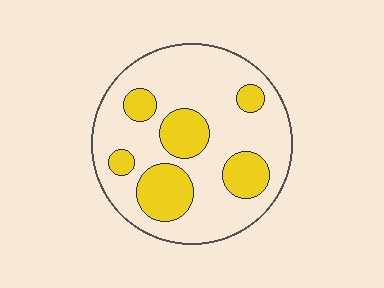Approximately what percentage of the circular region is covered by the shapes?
Approximately 25%.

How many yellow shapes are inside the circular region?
6.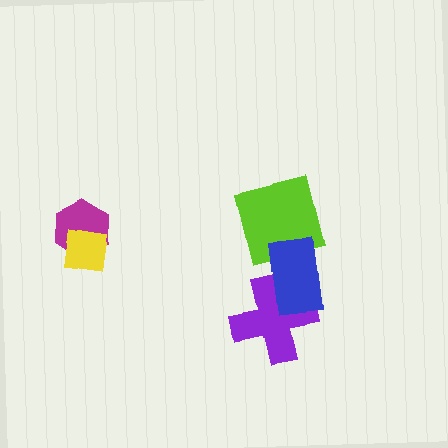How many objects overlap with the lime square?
1 object overlaps with the lime square.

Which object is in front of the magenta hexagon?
The yellow square is in front of the magenta hexagon.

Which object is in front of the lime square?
The blue rectangle is in front of the lime square.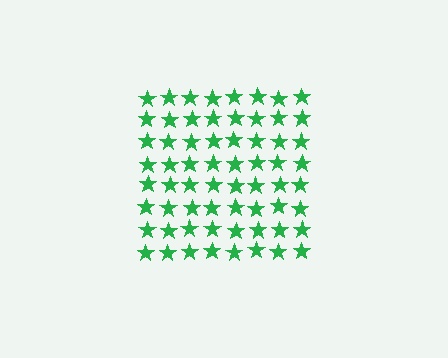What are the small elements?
The small elements are stars.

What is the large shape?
The large shape is a square.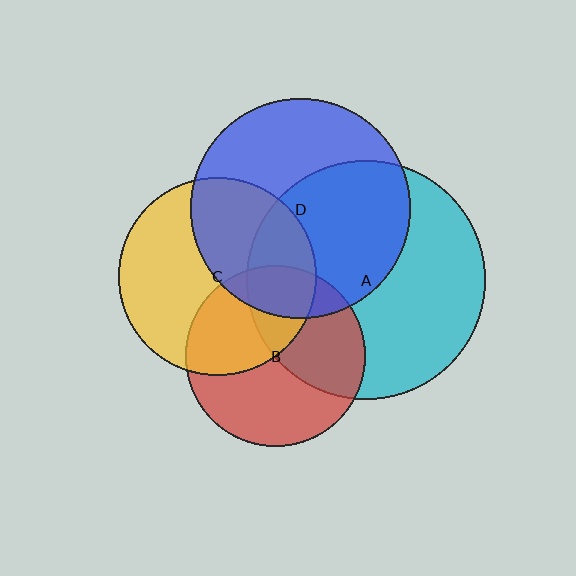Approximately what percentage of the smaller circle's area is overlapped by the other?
Approximately 45%.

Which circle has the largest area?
Circle A (cyan).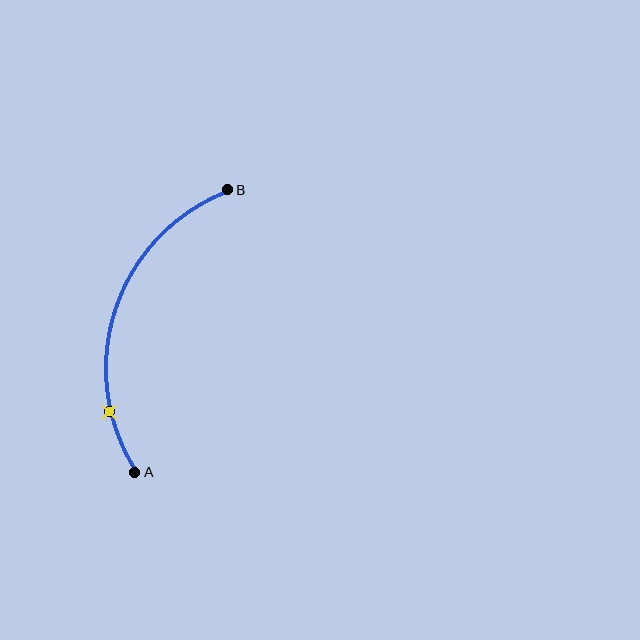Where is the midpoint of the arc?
The arc midpoint is the point on the curve farthest from the straight line joining A and B. It sits to the left of that line.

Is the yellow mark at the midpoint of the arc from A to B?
No. The yellow mark lies on the arc but is closer to endpoint A. The arc midpoint would be at the point on the curve equidistant along the arc from both A and B.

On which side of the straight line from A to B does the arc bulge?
The arc bulges to the left of the straight line connecting A and B.